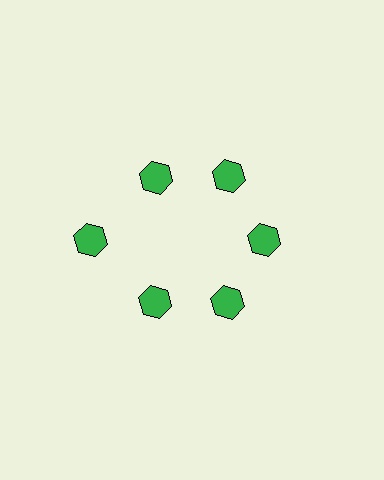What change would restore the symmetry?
The symmetry would be restored by moving it inward, back onto the ring so that all 6 hexagons sit at equal angles and equal distance from the center.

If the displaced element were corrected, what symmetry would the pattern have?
It would have 6-fold rotational symmetry — the pattern would map onto itself every 60 degrees.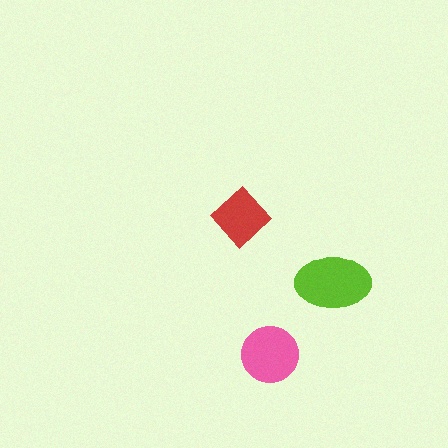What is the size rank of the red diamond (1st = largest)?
3rd.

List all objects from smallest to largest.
The red diamond, the pink circle, the lime ellipse.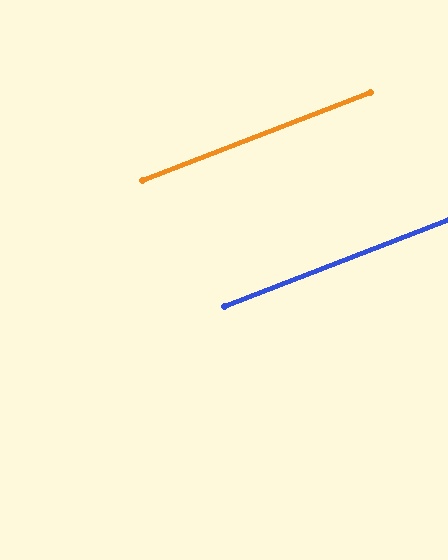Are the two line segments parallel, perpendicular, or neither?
Parallel — their directions differ by only 0.3°.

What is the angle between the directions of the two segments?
Approximately 0 degrees.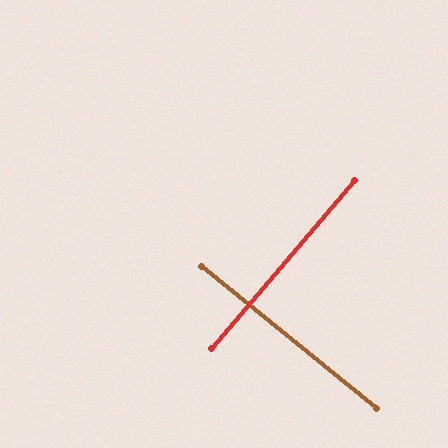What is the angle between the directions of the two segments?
Approximately 89 degrees.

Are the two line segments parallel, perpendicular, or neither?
Perpendicular — they meet at approximately 89°.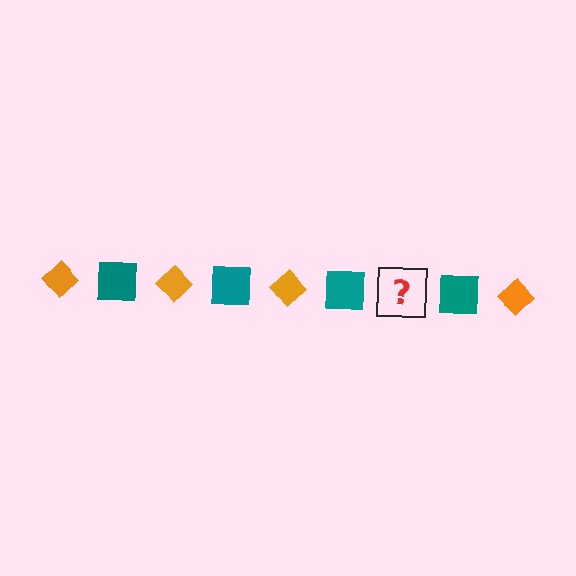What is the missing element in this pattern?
The missing element is an orange diamond.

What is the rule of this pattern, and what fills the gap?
The rule is that the pattern alternates between orange diamond and teal square. The gap should be filled with an orange diamond.